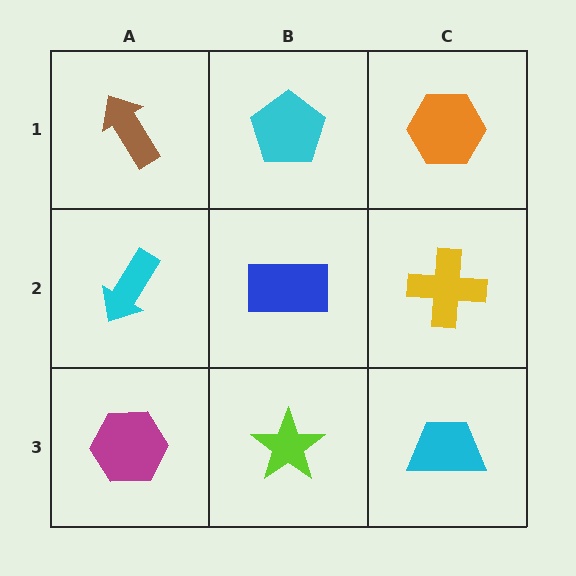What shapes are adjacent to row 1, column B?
A blue rectangle (row 2, column B), a brown arrow (row 1, column A), an orange hexagon (row 1, column C).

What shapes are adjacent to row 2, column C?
An orange hexagon (row 1, column C), a cyan trapezoid (row 3, column C), a blue rectangle (row 2, column B).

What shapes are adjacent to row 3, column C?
A yellow cross (row 2, column C), a lime star (row 3, column B).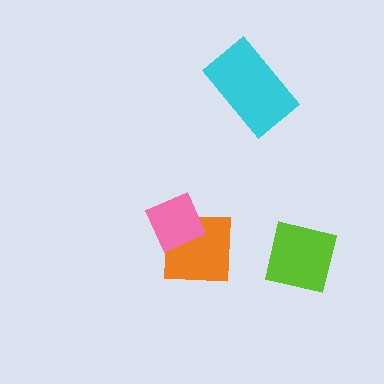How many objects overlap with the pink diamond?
1 object overlaps with the pink diamond.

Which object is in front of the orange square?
The pink diamond is in front of the orange square.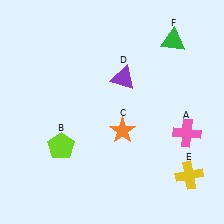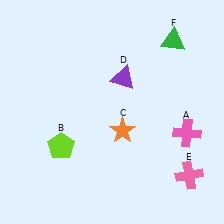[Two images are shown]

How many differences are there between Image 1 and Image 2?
There is 1 difference between the two images.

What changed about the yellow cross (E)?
In Image 1, E is yellow. In Image 2, it changed to pink.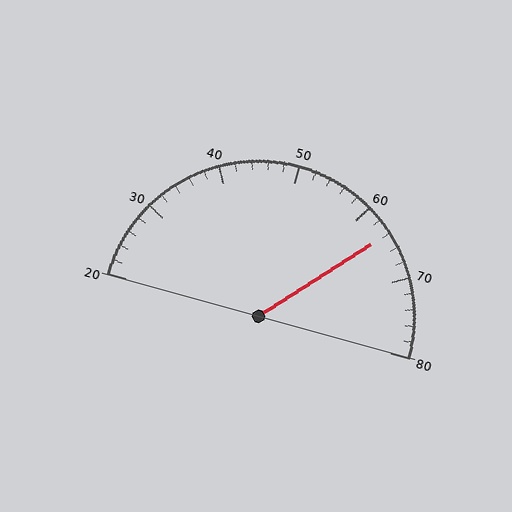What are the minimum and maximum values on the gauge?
The gauge ranges from 20 to 80.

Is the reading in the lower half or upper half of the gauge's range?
The reading is in the upper half of the range (20 to 80).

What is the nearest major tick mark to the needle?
The nearest major tick mark is 60.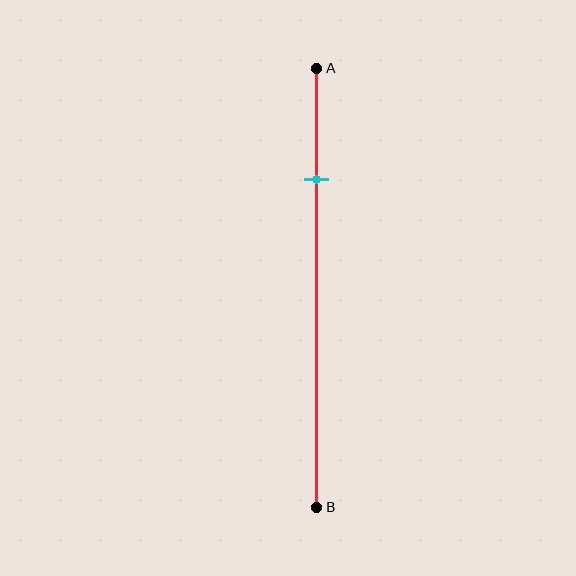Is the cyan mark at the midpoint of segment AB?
No, the mark is at about 25% from A, not at the 50% midpoint.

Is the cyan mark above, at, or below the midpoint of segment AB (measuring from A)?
The cyan mark is above the midpoint of segment AB.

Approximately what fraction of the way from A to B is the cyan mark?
The cyan mark is approximately 25% of the way from A to B.